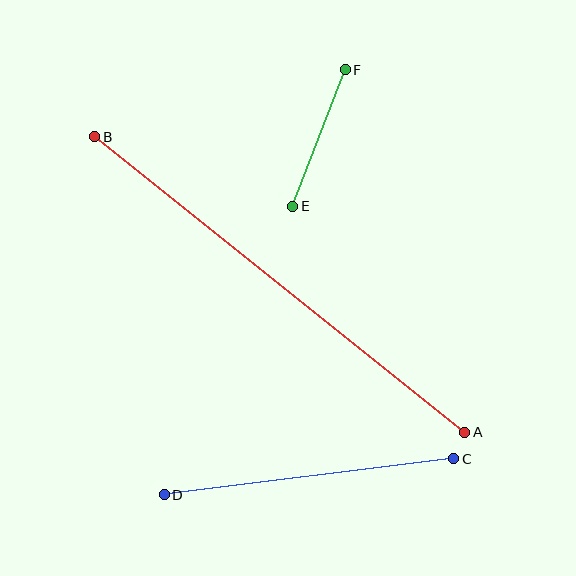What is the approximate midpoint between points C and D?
The midpoint is at approximately (309, 477) pixels.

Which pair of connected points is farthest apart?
Points A and B are farthest apart.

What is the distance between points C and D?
The distance is approximately 292 pixels.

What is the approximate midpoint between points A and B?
The midpoint is at approximately (280, 285) pixels.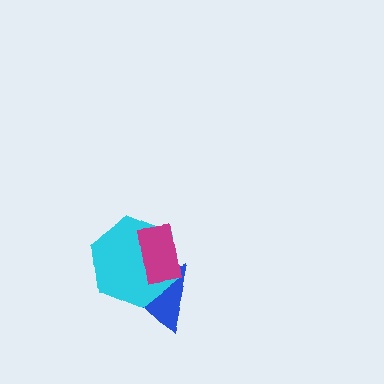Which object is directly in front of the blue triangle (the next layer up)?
The cyan hexagon is directly in front of the blue triangle.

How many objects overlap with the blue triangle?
2 objects overlap with the blue triangle.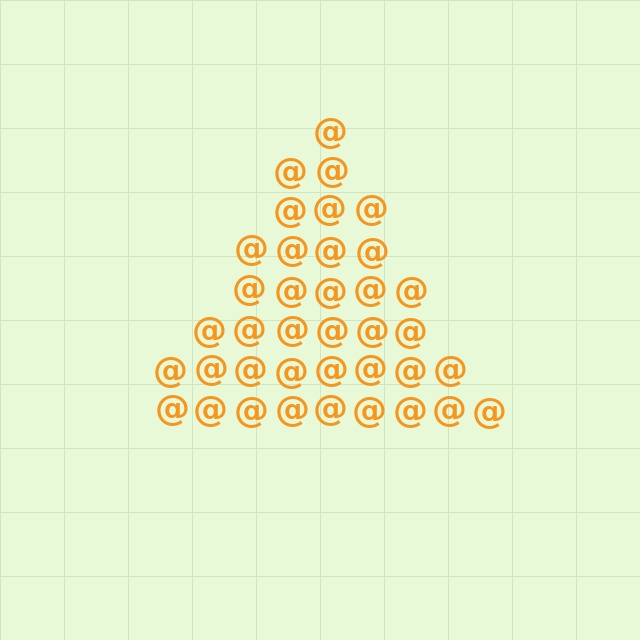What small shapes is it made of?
It is made of small at signs.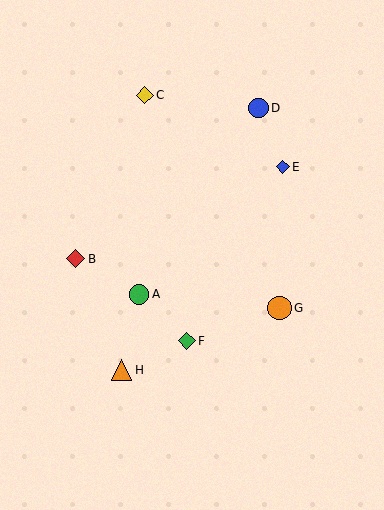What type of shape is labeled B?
Shape B is a red diamond.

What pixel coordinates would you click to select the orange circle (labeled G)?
Click at (280, 308) to select the orange circle G.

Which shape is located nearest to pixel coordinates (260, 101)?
The blue circle (labeled D) at (259, 108) is nearest to that location.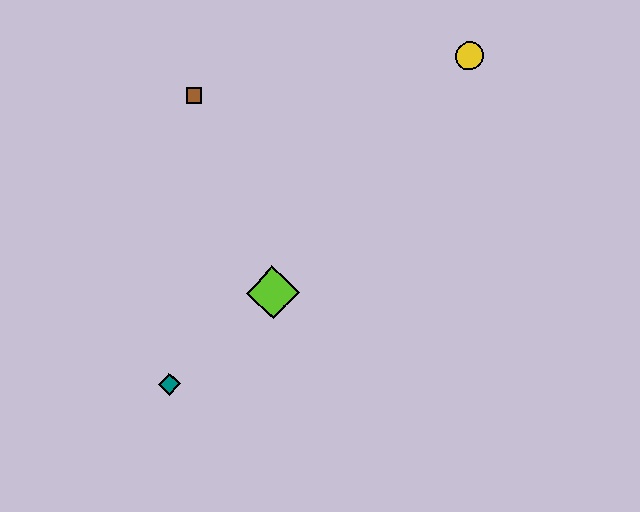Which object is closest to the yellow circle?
The brown square is closest to the yellow circle.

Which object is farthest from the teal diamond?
The yellow circle is farthest from the teal diamond.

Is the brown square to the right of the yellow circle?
No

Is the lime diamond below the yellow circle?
Yes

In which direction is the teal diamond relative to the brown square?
The teal diamond is below the brown square.